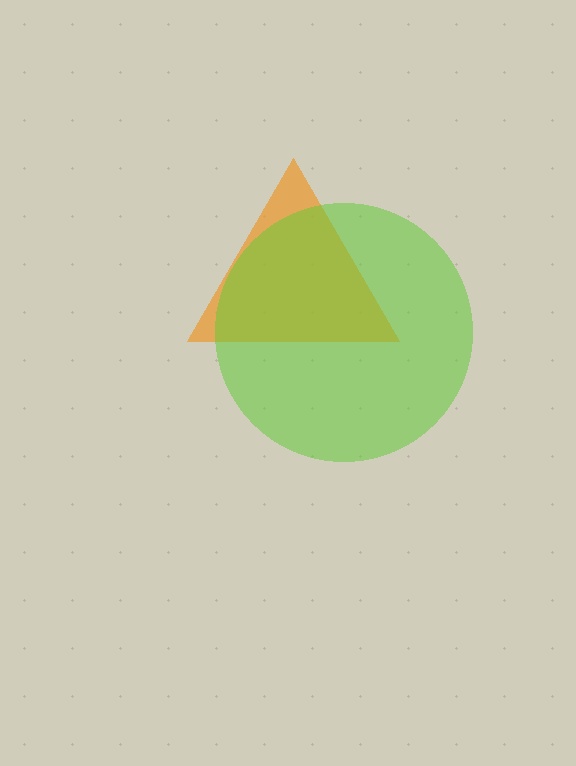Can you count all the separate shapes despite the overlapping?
Yes, there are 2 separate shapes.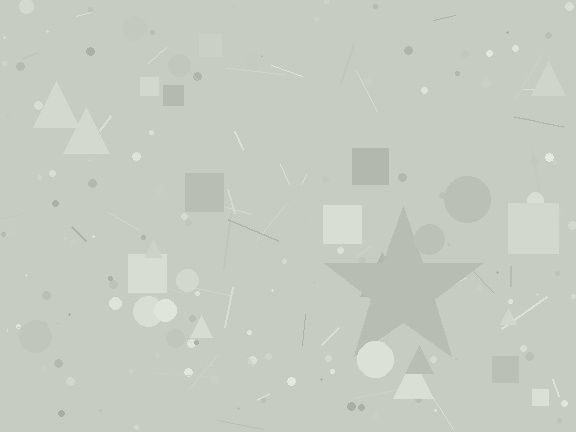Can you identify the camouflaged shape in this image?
The camouflaged shape is a star.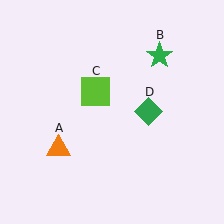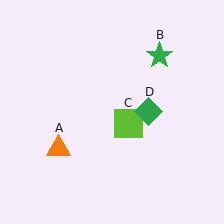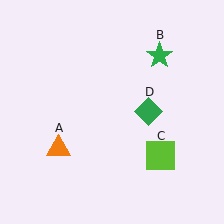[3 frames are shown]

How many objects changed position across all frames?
1 object changed position: lime square (object C).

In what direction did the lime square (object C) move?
The lime square (object C) moved down and to the right.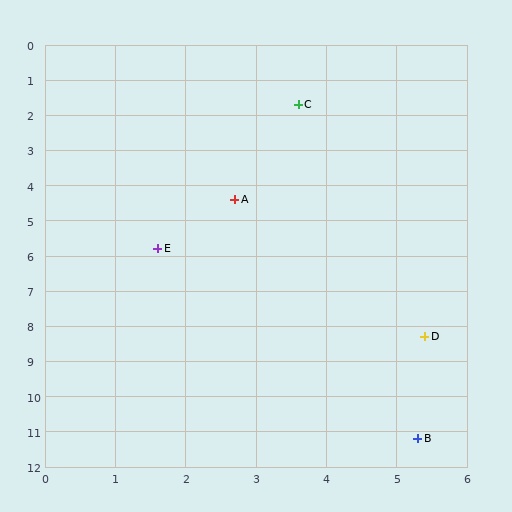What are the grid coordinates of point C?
Point C is at approximately (3.6, 1.7).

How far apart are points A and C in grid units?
Points A and C are about 2.8 grid units apart.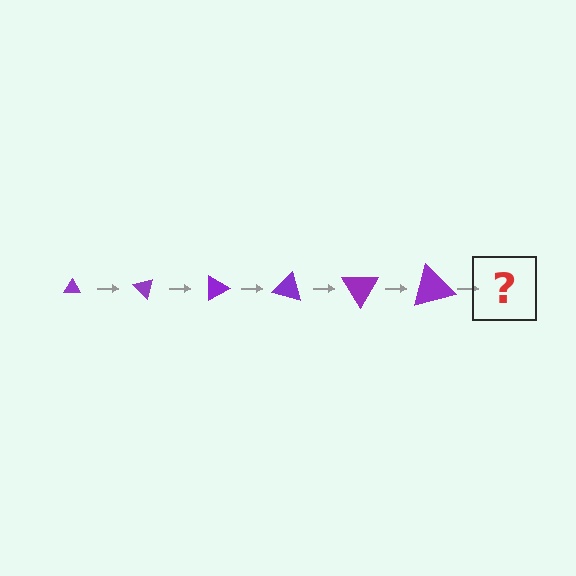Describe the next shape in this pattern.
It should be a triangle, larger than the previous one and rotated 270 degrees from the start.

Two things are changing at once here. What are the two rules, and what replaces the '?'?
The two rules are that the triangle grows larger each step and it rotates 45 degrees each step. The '?' should be a triangle, larger than the previous one and rotated 270 degrees from the start.